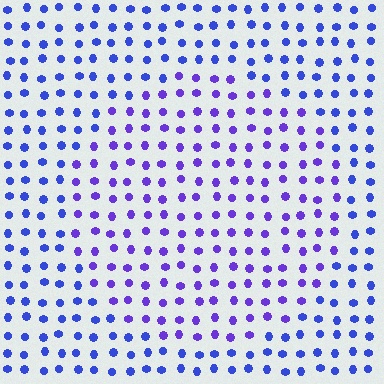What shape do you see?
I see a circle.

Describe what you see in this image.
The image is filled with small blue elements in a uniform arrangement. A circle-shaped region is visible where the elements are tinted to a slightly different hue, forming a subtle color boundary.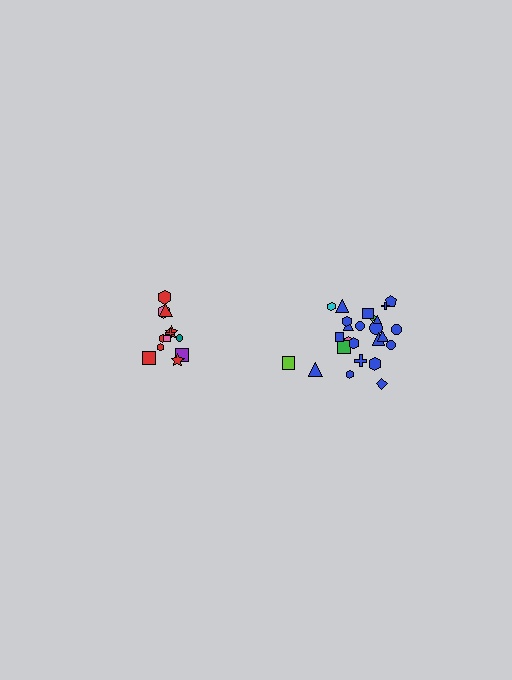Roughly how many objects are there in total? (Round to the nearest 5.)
Roughly 35 objects in total.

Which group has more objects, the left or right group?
The right group.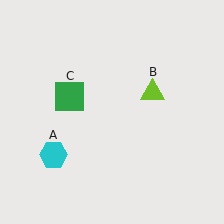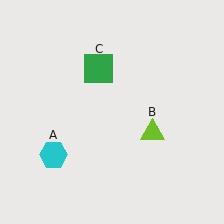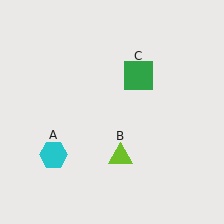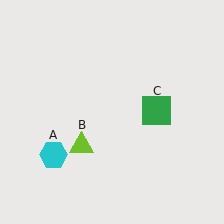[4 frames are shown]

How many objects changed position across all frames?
2 objects changed position: lime triangle (object B), green square (object C).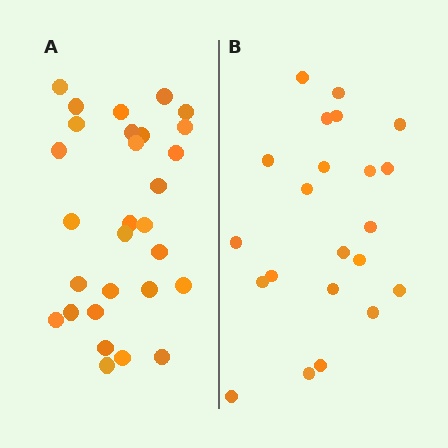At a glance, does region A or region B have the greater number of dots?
Region A (the left region) has more dots.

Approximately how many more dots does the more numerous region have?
Region A has roughly 8 or so more dots than region B.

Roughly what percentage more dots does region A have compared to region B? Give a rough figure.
About 30% more.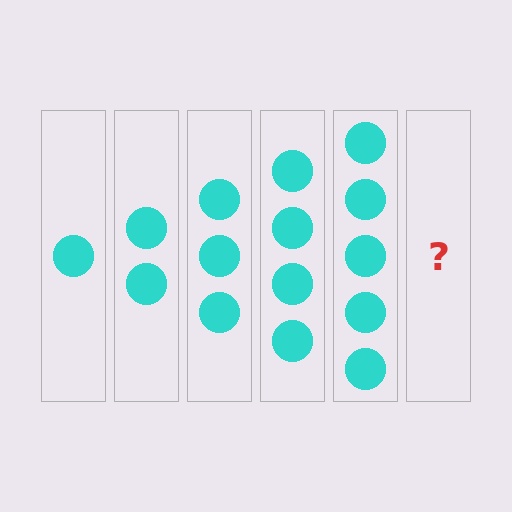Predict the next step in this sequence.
The next step is 6 circles.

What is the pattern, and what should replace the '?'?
The pattern is that each step adds one more circle. The '?' should be 6 circles.